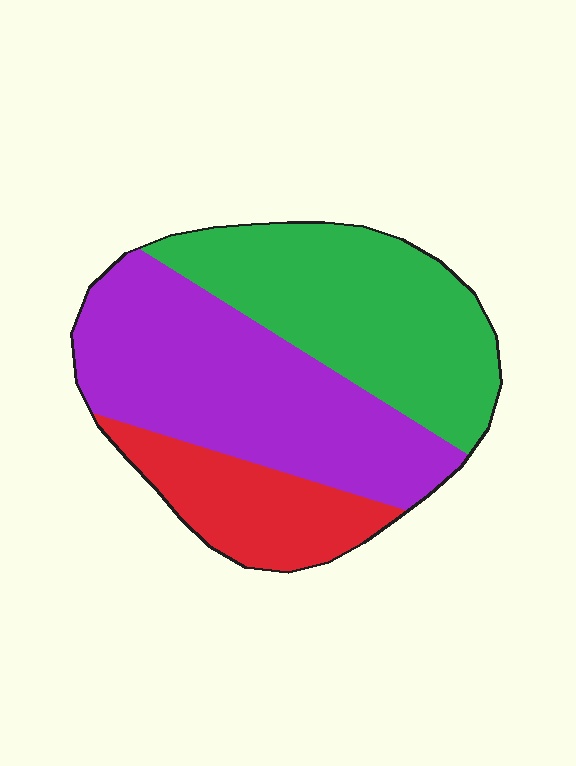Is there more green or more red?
Green.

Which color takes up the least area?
Red, at roughly 20%.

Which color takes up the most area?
Purple, at roughly 45%.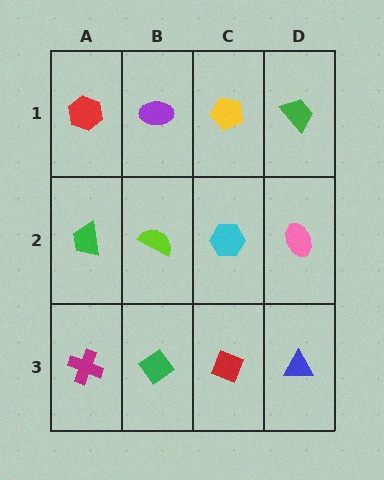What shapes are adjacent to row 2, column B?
A purple ellipse (row 1, column B), a green diamond (row 3, column B), a green trapezoid (row 2, column A), a cyan hexagon (row 2, column C).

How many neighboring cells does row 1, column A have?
2.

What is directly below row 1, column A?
A green trapezoid.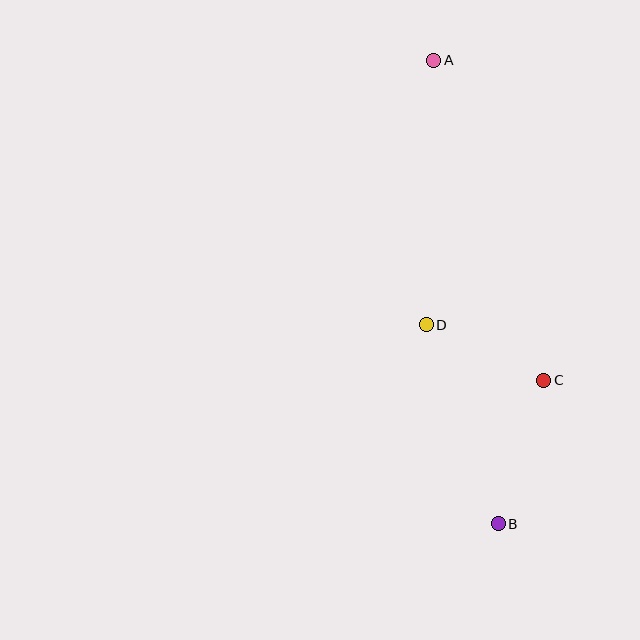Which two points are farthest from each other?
Points A and B are farthest from each other.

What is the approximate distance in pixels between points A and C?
The distance between A and C is approximately 339 pixels.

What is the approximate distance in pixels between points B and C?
The distance between B and C is approximately 151 pixels.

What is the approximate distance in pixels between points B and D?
The distance between B and D is approximately 212 pixels.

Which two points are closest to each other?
Points C and D are closest to each other.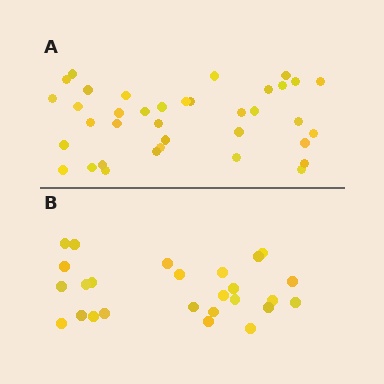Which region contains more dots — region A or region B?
Region A (the top region) has more dots.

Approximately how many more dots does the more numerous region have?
Region A has roughly 12 or so more dots than region B.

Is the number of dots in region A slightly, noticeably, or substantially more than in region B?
Region A has noticeably more, but not dramatically so. The ratio is roughly 1.4 to 1.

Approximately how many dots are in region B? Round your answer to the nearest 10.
About 30 dots. (The exact count is 26, which rounds to 30.)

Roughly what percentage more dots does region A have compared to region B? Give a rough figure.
About 40% more.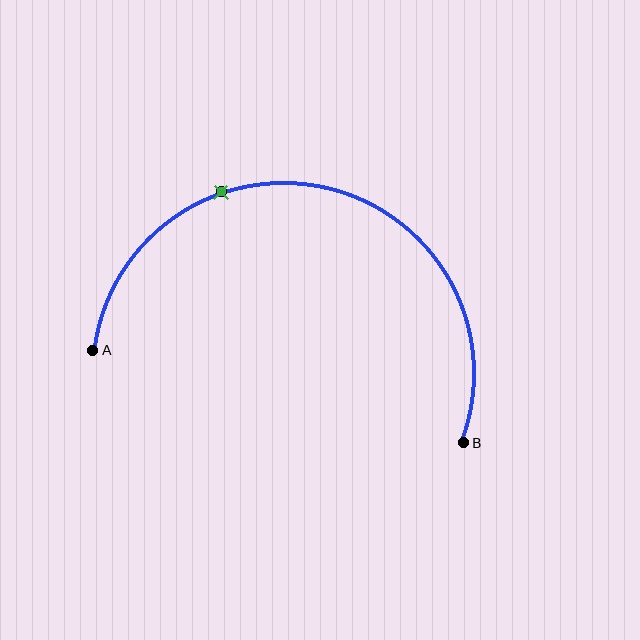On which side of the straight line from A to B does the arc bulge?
The arc bulges above the straight line connecting A and B.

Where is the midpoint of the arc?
The arc midpoint is the point on the curve farthest from the straight line joining A and B. It sits above that line.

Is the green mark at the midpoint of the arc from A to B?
No. The green mark lies on the arc but is closer to endpoint A. The arc midpoint would be at the point on the curve equidistant along the arc from both A and B.